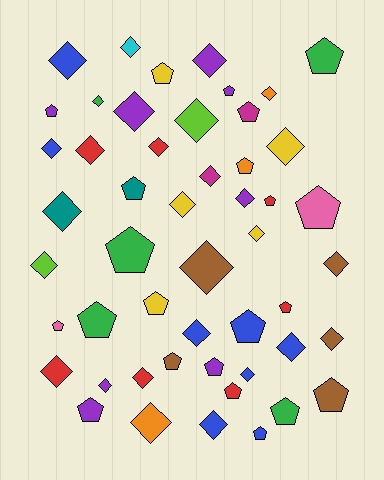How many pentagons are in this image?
There are 22 pentagons.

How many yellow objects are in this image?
There are 5 yellow objects.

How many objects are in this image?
There are 50 objects.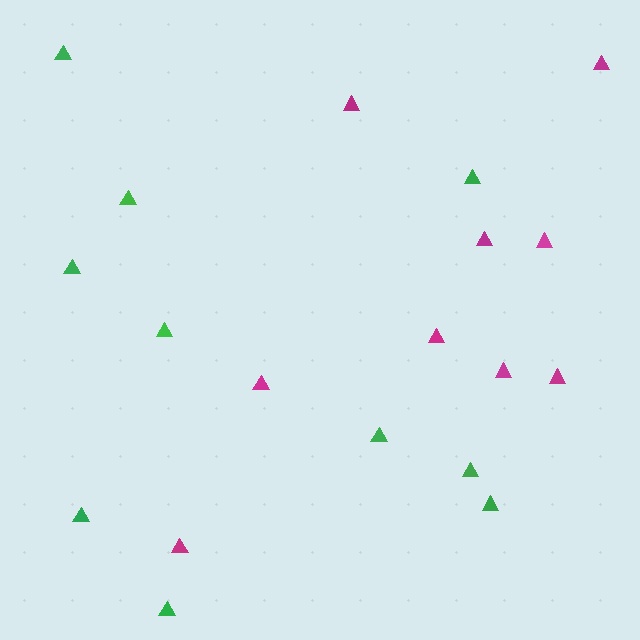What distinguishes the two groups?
There are 2 groups: one group of green triangles (10) and one group of magenta triangles (9).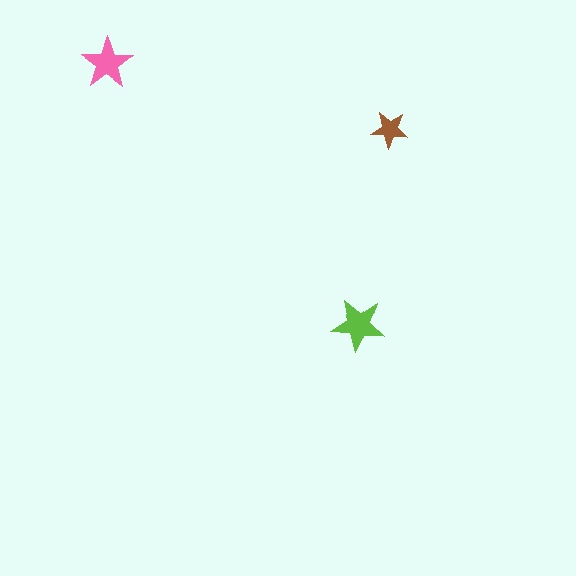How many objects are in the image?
There are 3 objects in the image.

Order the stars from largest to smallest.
the lime one, the pink one, the brown one.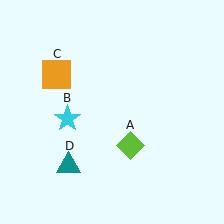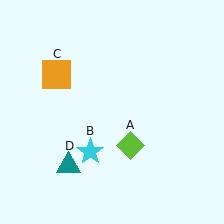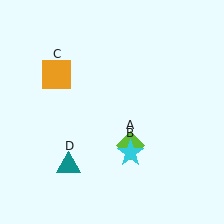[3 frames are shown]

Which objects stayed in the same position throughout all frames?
Lime diamond (object A) and orange square (object C) and teal triangle (object D) remained stationary.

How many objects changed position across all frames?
1 object changed position: cyan star (object B).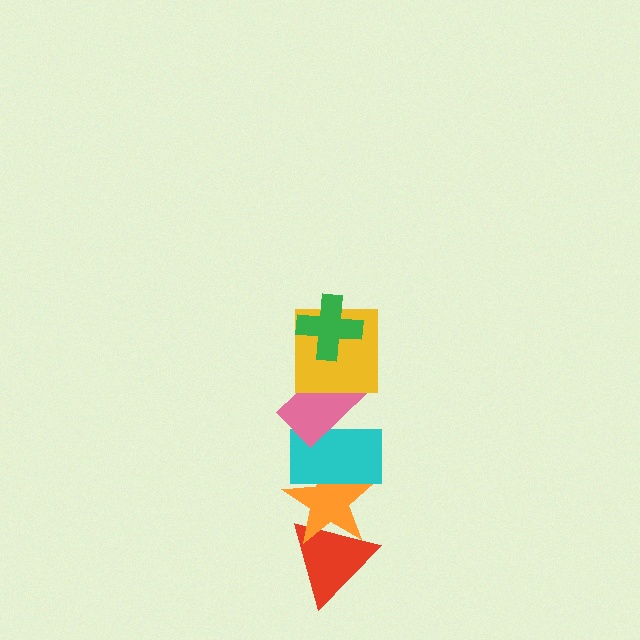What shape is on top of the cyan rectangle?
The pink rectangle is on top of the cyan rectangle.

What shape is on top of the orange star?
The cyan rectangle is on top of the orange star.